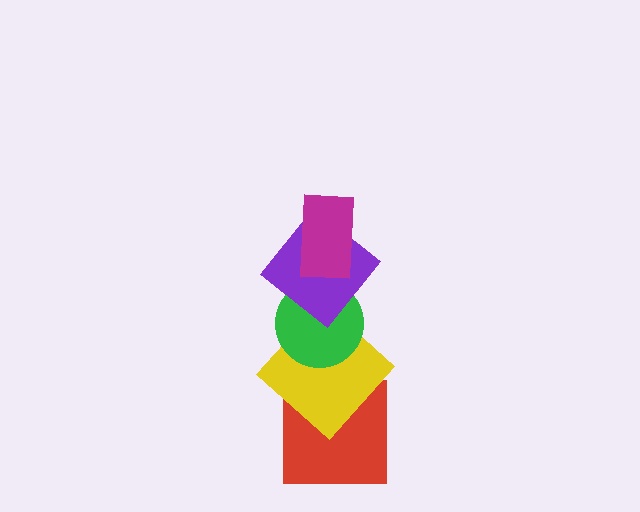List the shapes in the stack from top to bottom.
From top to bottom: the magenta rectangle, the purple diamond, the green circle, the yellow diamond, the red square.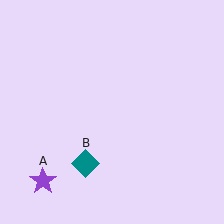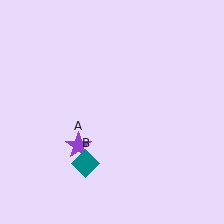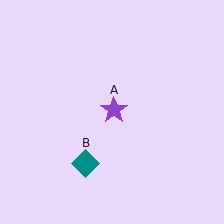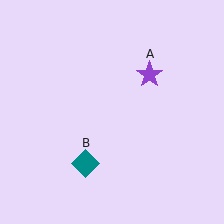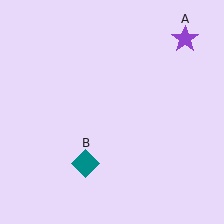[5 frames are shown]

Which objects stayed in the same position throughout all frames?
Teal diamond (object B) remained stationary.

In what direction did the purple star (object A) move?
The purple star (object A) moved up and to the right.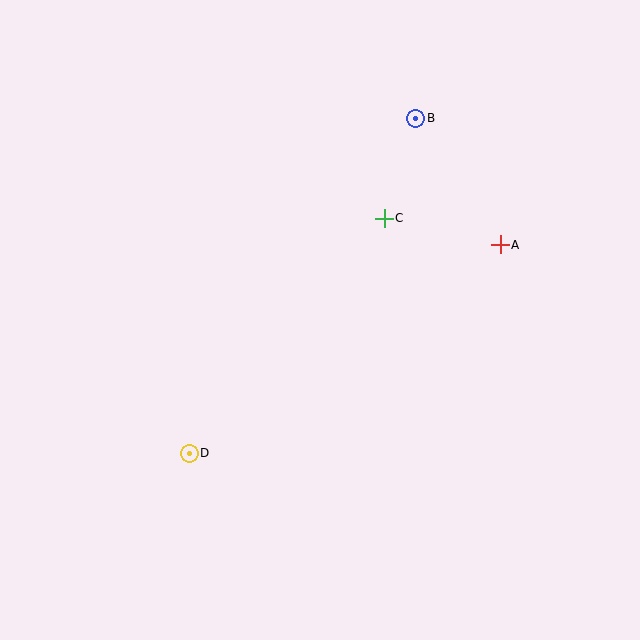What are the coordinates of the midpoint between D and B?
The midpoint between D and B is at (303, 286).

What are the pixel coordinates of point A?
Point A is at (500, 245).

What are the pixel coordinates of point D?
Point D is at (189, 453).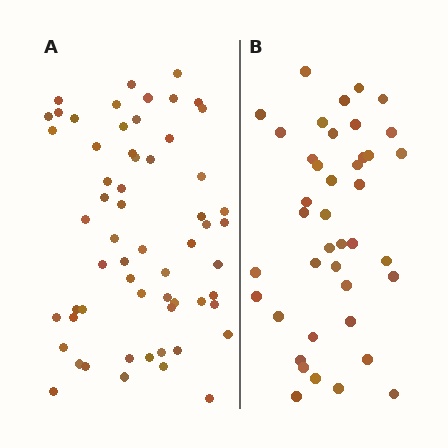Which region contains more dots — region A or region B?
Region A (the left region) has more dots.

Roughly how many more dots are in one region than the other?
Region A has approximately 20 more dots than region B.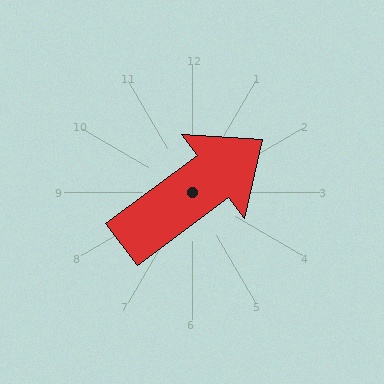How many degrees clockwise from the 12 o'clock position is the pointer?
Approximately 53 degrees.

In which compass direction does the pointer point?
Northeast.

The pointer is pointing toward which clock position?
Roughly 2 o'clock.